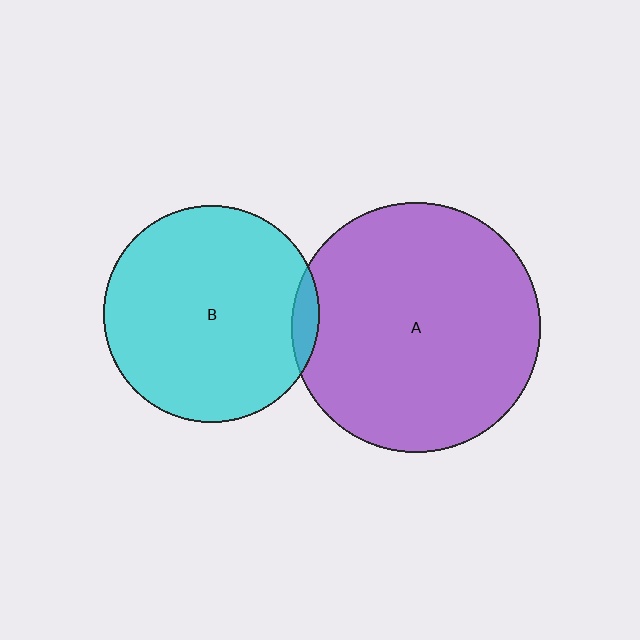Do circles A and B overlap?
Yes.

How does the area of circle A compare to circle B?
Approximately 1.3 times.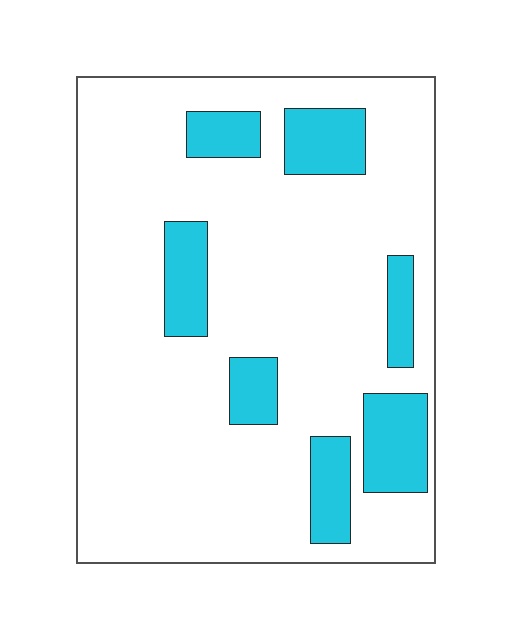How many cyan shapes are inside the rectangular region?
7.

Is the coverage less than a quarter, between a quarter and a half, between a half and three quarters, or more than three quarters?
Less than a quarter.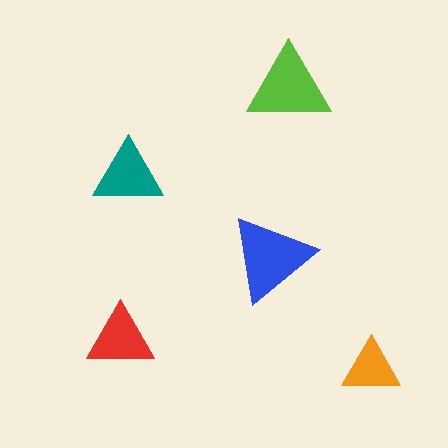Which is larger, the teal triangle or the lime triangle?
The lime one.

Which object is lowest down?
The orange triangle is bottommost.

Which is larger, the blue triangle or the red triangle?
The blue one.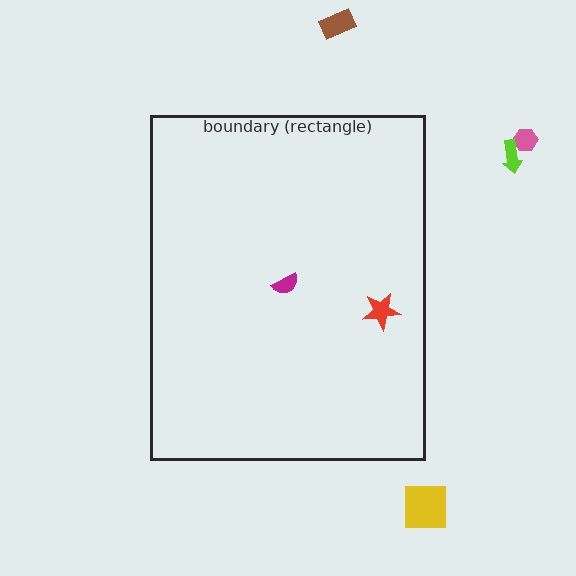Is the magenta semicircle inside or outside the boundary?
Inside.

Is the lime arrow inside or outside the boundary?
Outside.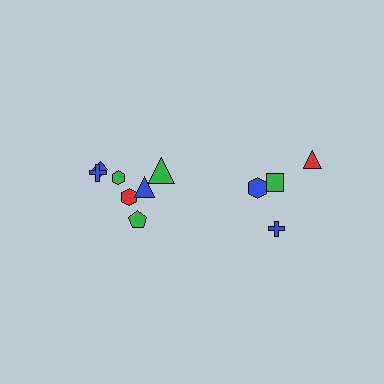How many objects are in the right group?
There are 4 objects.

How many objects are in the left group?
There are 7 objects.